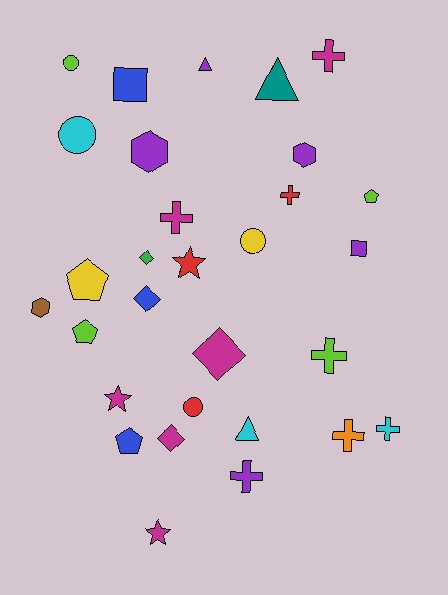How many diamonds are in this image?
There are 4 diamonds.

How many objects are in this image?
There are 30 objects.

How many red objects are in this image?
There are 3 red objects.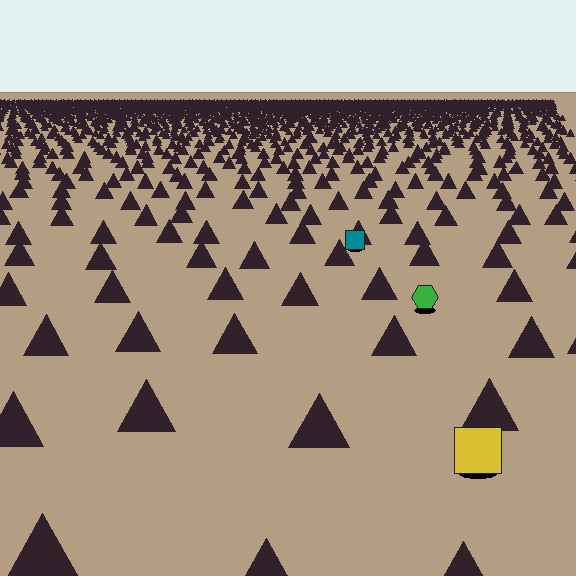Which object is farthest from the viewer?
The teal square is farthest from the viewer. It appears smaller and the ground texture around it is denser.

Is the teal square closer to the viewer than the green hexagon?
No. The green hexagon is closer — you can tell from the texture gradient: the ground texture is coarser near it.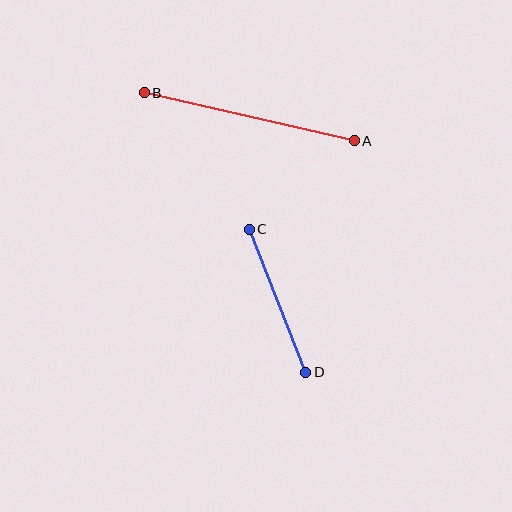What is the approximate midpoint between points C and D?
The midpoint is at approximately (277, 301) pixels.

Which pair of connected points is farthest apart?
Points A and B are farthest apart.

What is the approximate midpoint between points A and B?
The midpoint is at approximately (249, 117) pixels.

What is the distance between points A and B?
The distance is approximately 215 pixels.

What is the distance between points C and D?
The distance is approximately 154 pixels.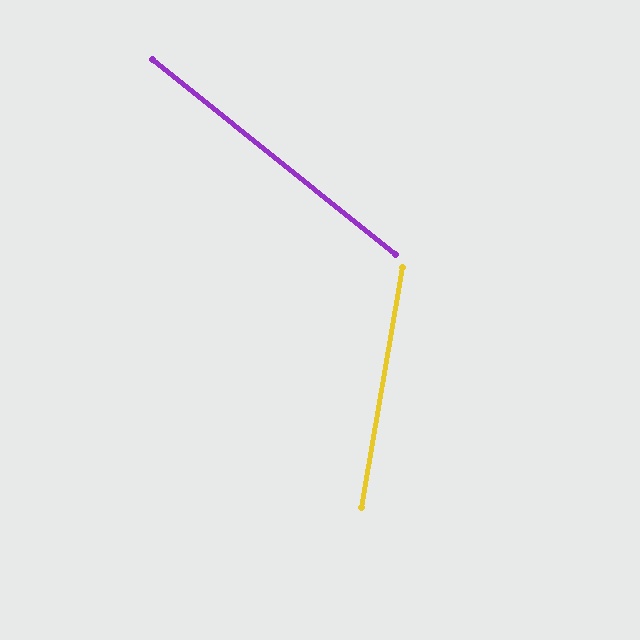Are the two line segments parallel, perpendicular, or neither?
Neither parallel nor perpendicular — they differ by about 61°.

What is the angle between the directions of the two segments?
Approximately 61 degrees.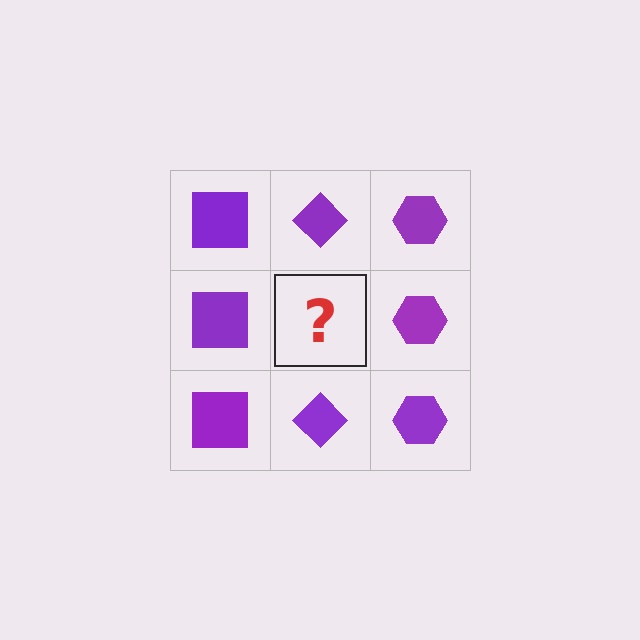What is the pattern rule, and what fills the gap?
The rule is that each column has a consistent shape. The gap should be filled with a purple diamond.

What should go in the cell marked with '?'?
The missing cell should contain a purple diamond.